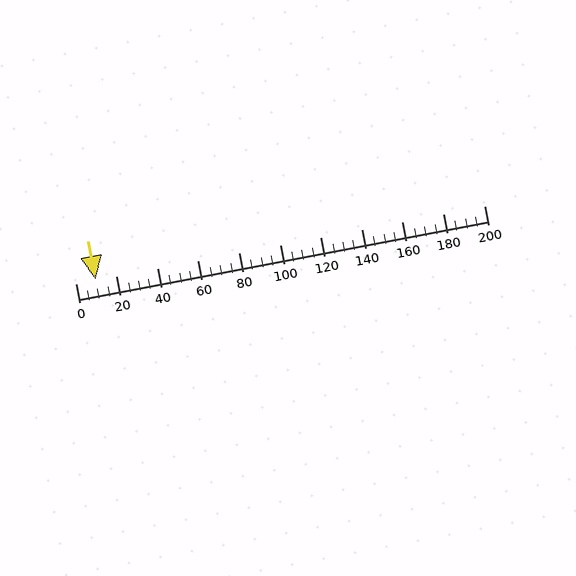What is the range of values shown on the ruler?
The ruler shows values from 0 to 200.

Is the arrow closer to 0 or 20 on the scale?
The arrow is closer to 20.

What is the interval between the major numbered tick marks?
The major tick marks are spaced 20 units apart.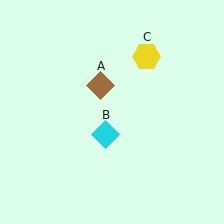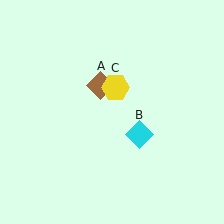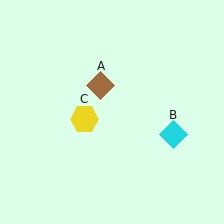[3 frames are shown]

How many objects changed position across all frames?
2 objects changed position: cyan diamond (object B), yellow hexagon (object C).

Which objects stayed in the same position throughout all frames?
Brown diamond (object A) remained stationary.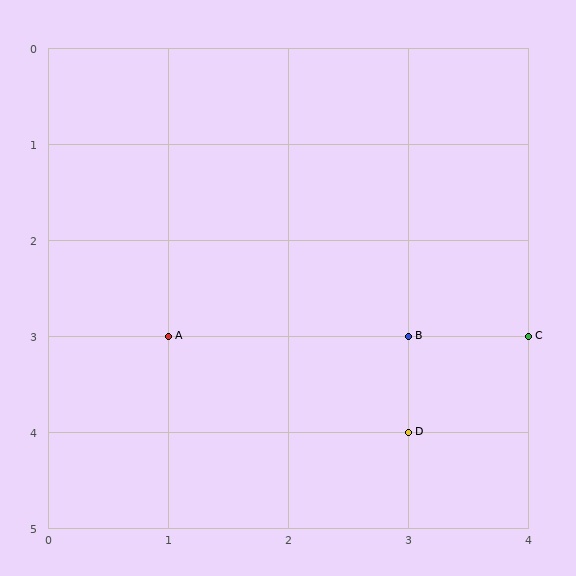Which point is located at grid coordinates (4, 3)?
Point C is at (4, 3).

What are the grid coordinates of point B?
Point B is at grid coordinates (3, 3).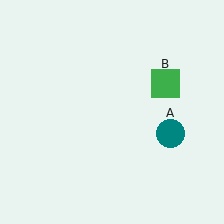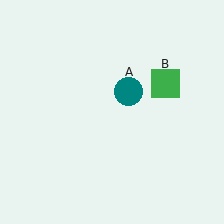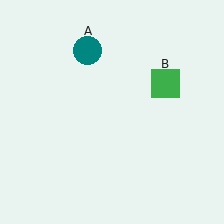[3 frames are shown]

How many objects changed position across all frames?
1 object changed position: teal circle (object A).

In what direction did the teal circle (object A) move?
The teal circle (object A) moved up and to the left.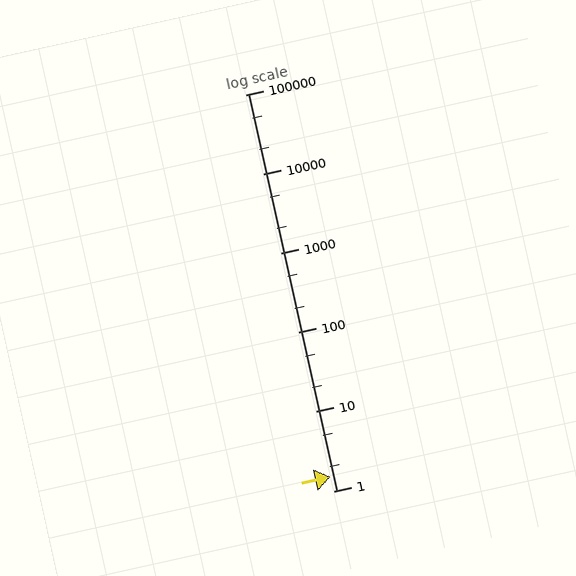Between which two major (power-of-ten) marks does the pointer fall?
The pointer is between 1 and 10.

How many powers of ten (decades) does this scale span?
The scale spans 5 decades, from 1 to 100000.